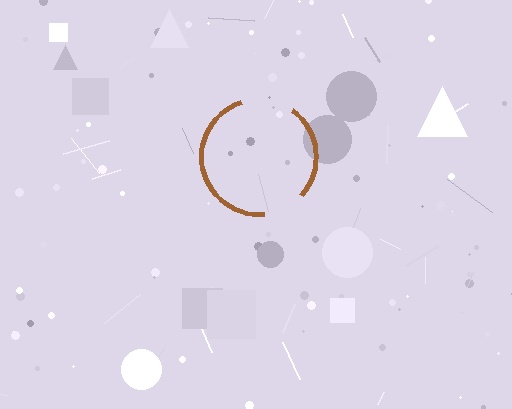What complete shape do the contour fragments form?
The contour fragments form a circle.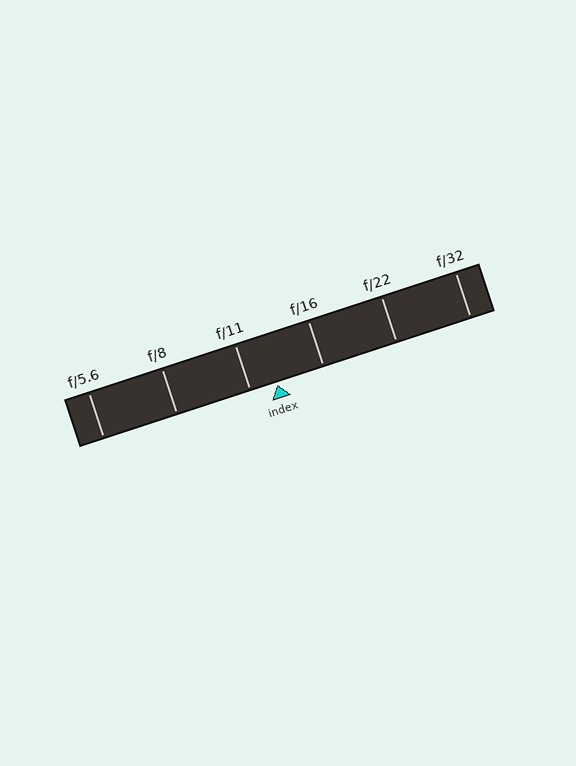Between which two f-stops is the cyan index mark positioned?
The index mark is between f/11 and f/16.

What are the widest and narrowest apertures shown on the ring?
The widest aperture shown is f/5.6 and the narrowest is f/32.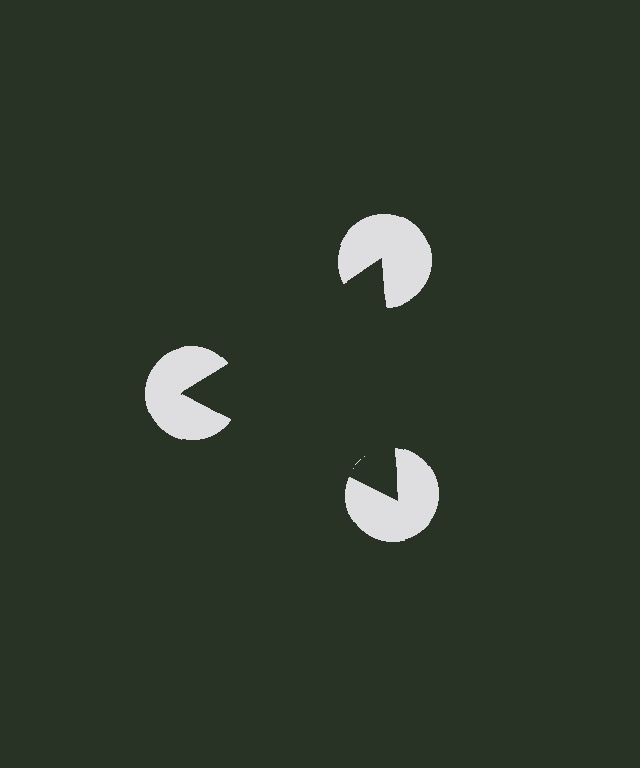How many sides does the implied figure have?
3 sides.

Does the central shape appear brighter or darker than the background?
It typically appears slightly darker than the background, even though no actual brightness change is drawn.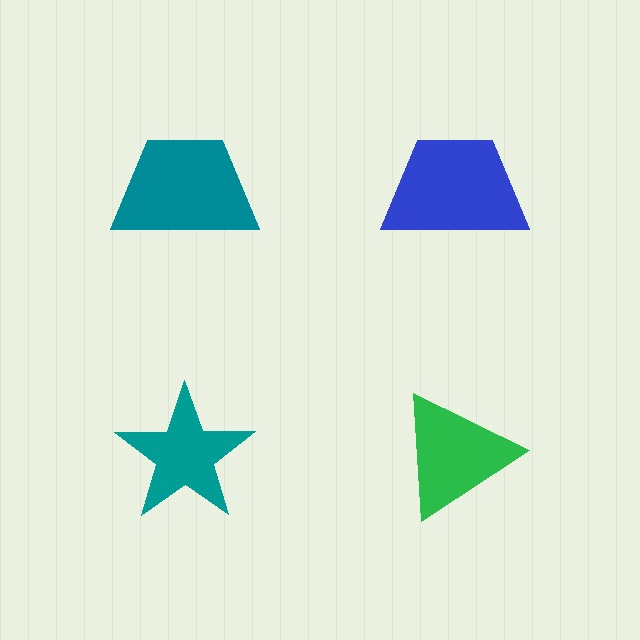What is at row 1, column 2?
A blue trapezoid.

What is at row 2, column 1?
A teal star.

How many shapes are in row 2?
2 shapes.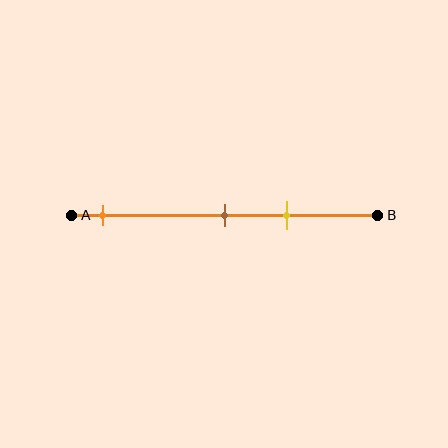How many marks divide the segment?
There are 3 marks dividing the segment.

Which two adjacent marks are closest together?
The brown and yellow marks are the closest adjacent pair.